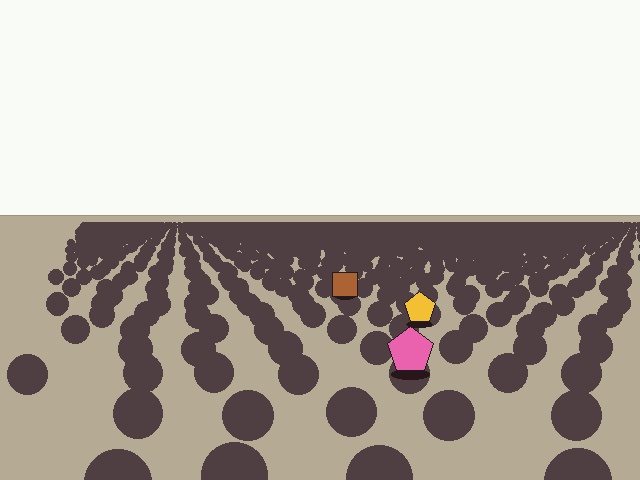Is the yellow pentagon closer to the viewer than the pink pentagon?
No. The pink pentagon is closer — you can tell from the texture gradient: the ground texture is coarser near it.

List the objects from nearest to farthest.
From nearest to farthest: the pink pentagon, the yellow pentagon, the brown square.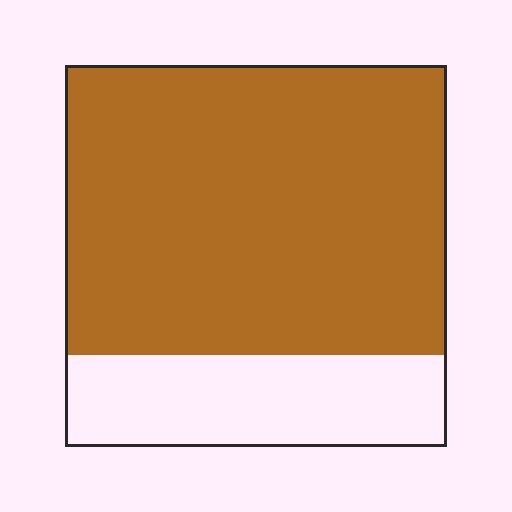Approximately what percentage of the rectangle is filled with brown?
Approximately 75%.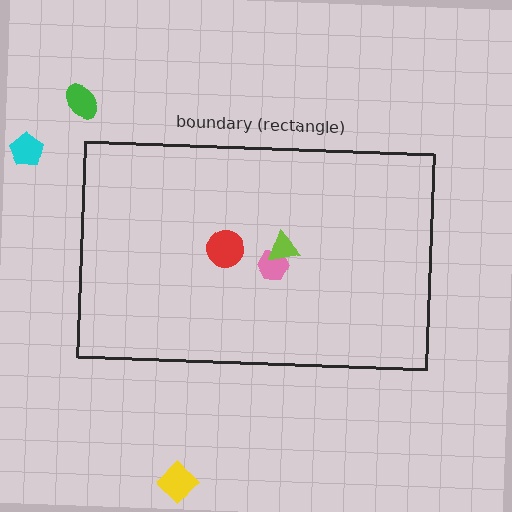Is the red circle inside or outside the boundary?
Inside.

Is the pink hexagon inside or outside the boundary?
Inside.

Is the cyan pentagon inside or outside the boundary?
Outside.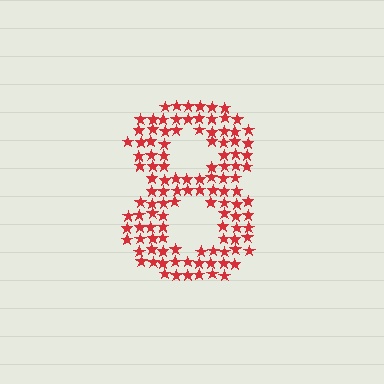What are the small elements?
The small elements are stars.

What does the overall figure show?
The overall figure shows the digit 8.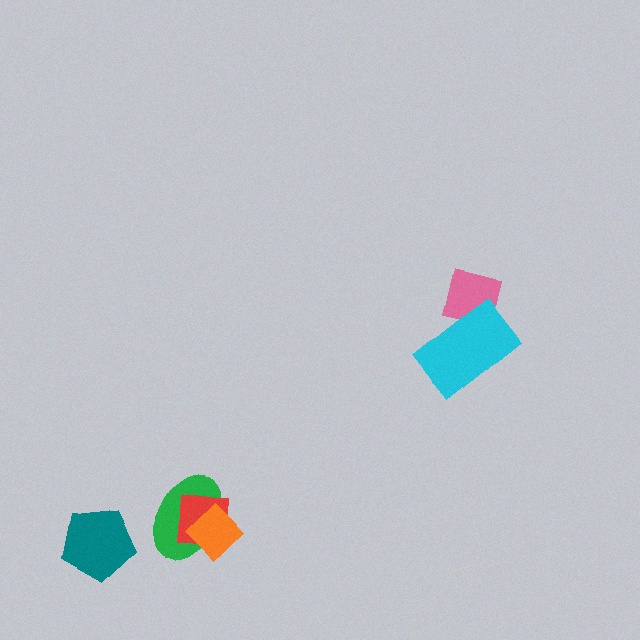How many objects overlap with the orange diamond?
2 objects overlap with the orange diamond.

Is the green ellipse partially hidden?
Yes, it is partially covered by another shape.